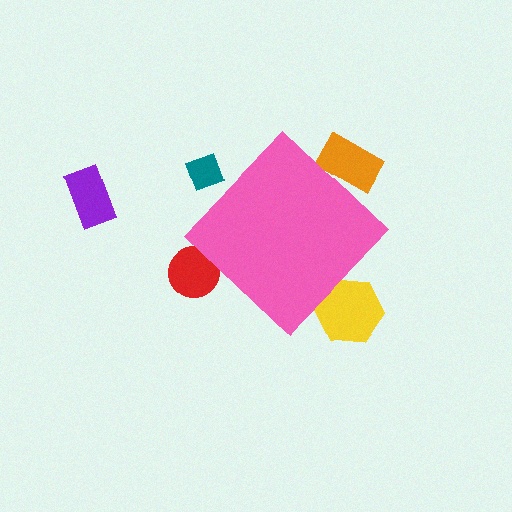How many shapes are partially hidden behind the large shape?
4 shapes are partially hidden.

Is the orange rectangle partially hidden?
Yes, the orange rectangle is partially hidden behind the pink diamond.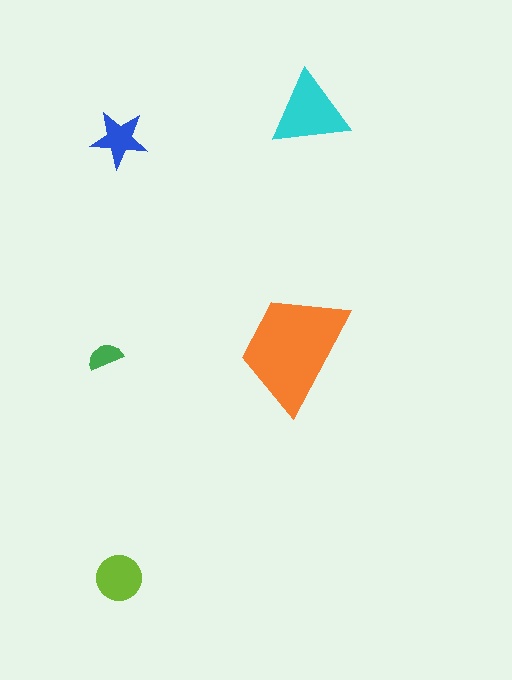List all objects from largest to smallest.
The orange trapezoid, the cyan triangle, the lime circle, the blue star, the green semicircle.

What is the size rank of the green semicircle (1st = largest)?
5th.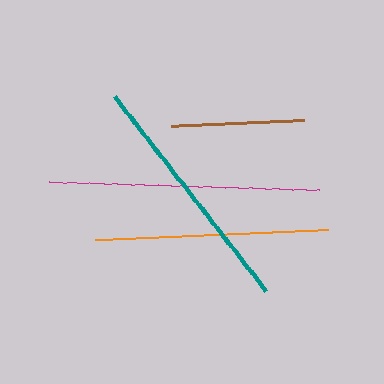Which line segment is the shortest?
The brown line is the shortest at approximately 133 pixels.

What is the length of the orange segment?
The orange segment is approximately 233 pixels long.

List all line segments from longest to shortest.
From longest to shortest: magenta, teal, orange, brown.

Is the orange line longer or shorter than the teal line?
The teal line is longer than the orange line.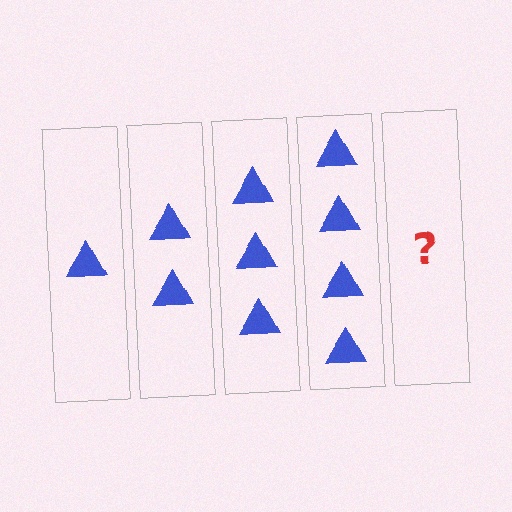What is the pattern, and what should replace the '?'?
The pattern is that each step adds one more triangle. The '?' should be 5 triangles.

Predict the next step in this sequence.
The next step is 5 triangles.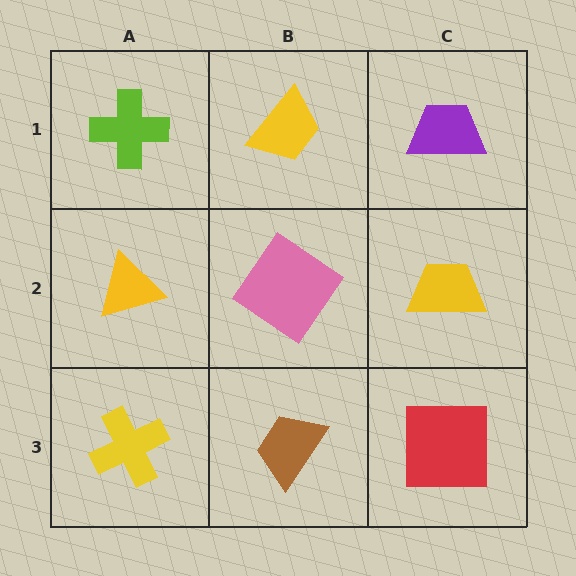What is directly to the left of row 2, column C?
A pink diamond.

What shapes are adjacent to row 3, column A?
A yellow triangle (row 2, column A), a brown trapezoid (row 3, column B).